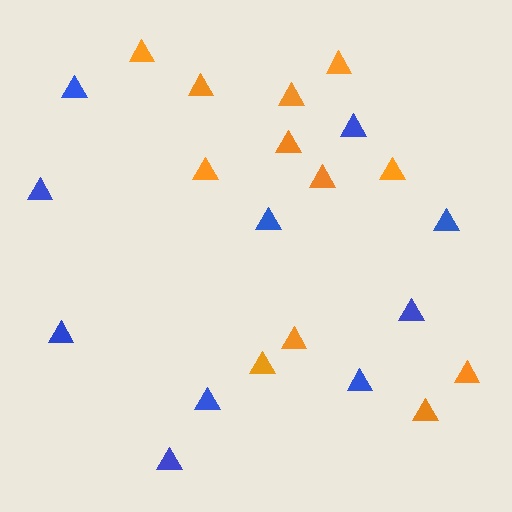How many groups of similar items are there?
There are 2 groups: one group of blue triangles (10) and one group of orange triangles (12).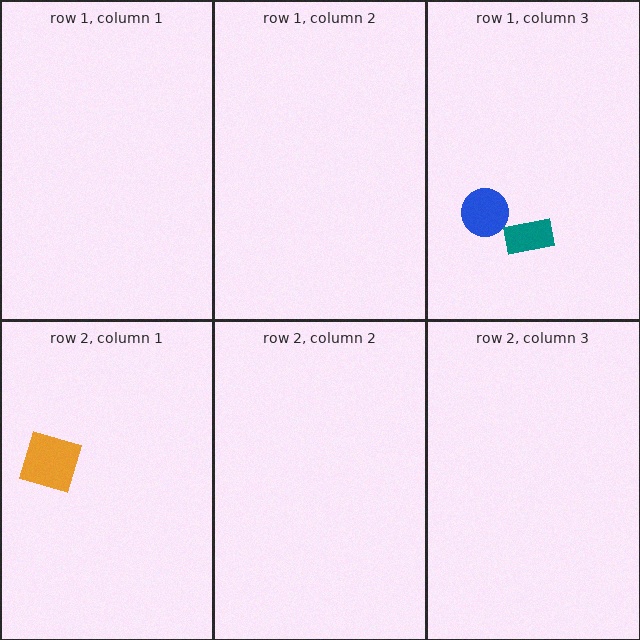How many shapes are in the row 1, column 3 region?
2.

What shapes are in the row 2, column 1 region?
The orange square.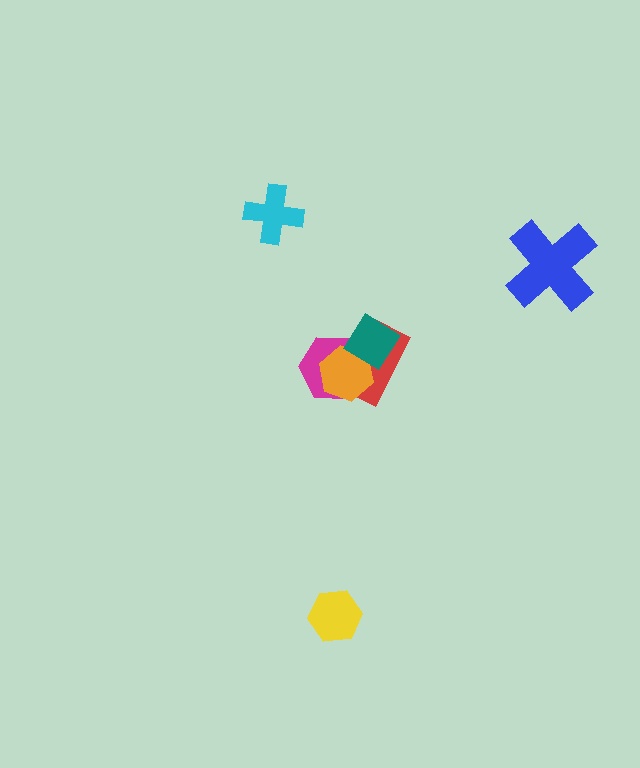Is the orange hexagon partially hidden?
Yes, it is partially covered by another shape.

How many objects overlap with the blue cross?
0 objects overlap with the blue cross.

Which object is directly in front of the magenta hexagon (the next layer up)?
The orange hexagon is directly in front of the magenta hexagon.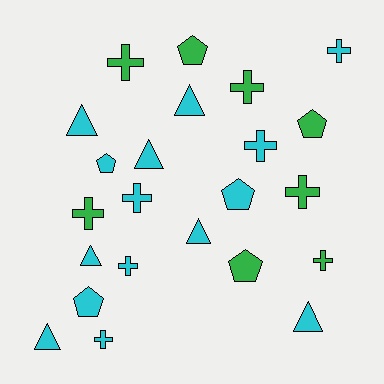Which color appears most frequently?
Cyan, with 15 objects.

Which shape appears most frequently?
Cross, with 10 objects.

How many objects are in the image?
There are 23 objects.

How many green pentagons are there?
There are 3 green pentagons.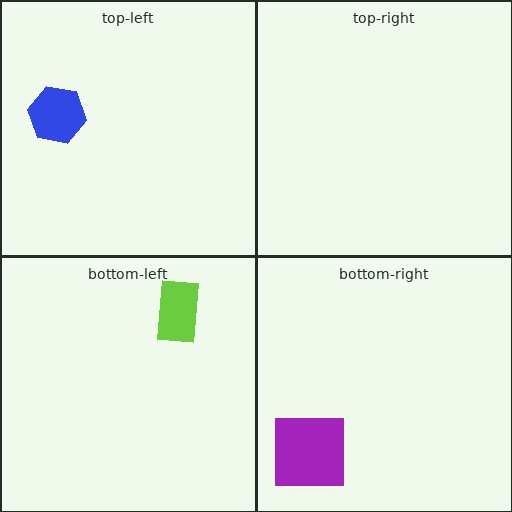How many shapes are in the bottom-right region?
1.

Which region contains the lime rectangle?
The bottom-left region.